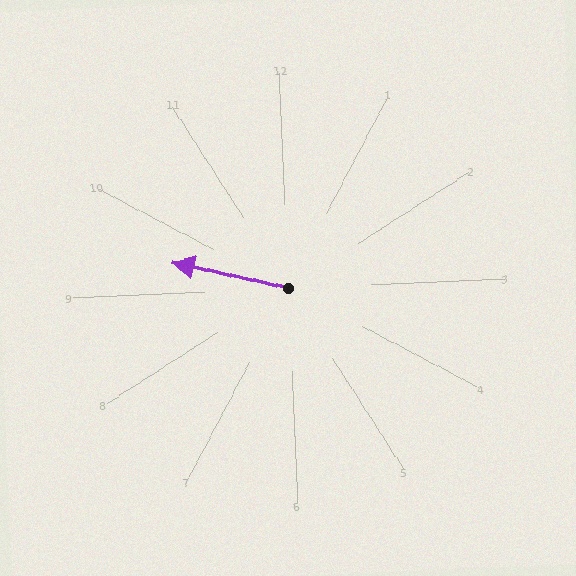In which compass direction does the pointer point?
West.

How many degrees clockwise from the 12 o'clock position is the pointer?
Approximately 285 degrees.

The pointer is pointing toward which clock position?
Roughly 10 o'clock.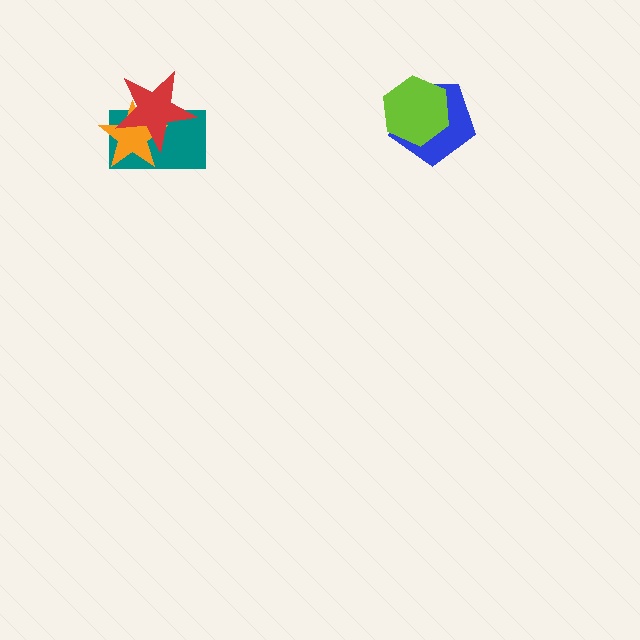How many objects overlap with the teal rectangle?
2 objects overlap with the teal rectangle.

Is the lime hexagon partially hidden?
No, no other shape covers it.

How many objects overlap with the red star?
2 objects overlap with the red star.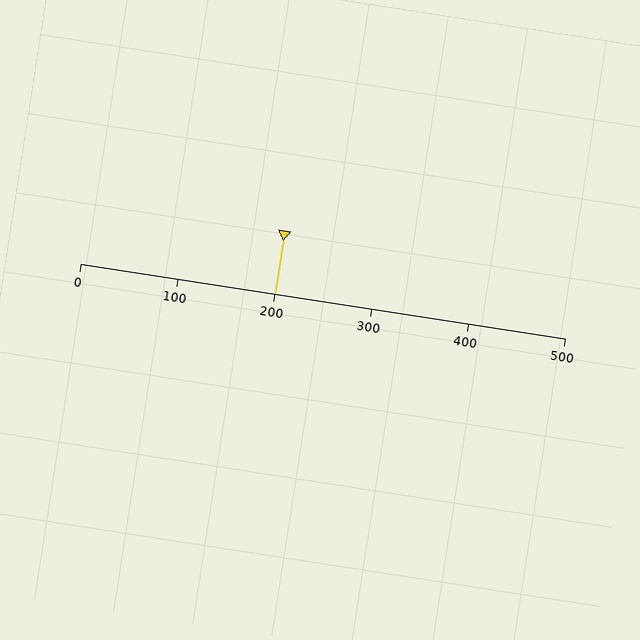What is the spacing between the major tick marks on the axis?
The major ticks are spaced 100 apart.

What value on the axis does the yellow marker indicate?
The marker indicates approximately 200.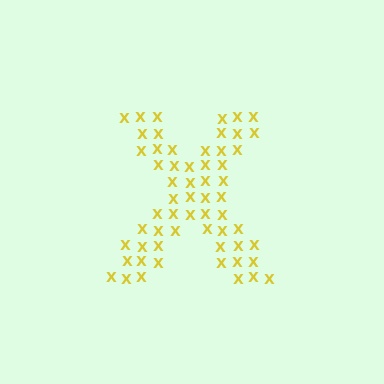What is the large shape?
The large shape is the letter X.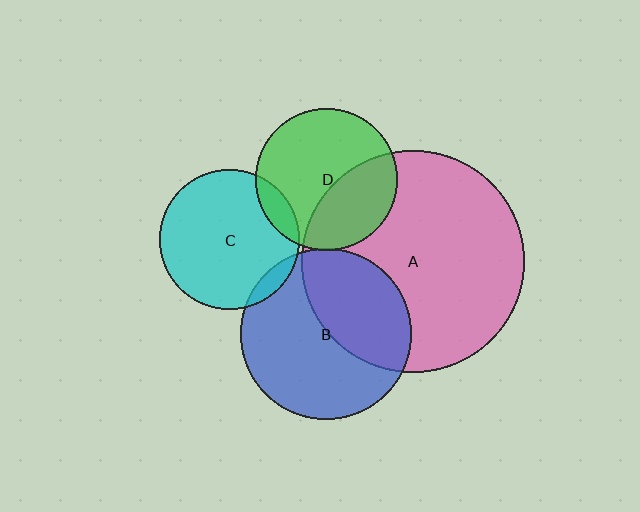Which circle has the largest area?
Circle A (pink).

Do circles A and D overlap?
Yes.